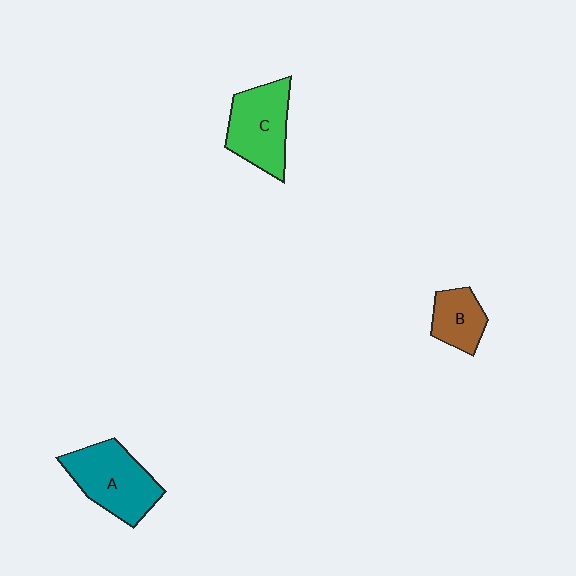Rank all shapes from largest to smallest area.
From largest to smallest: A (teal), C (green), B (brown).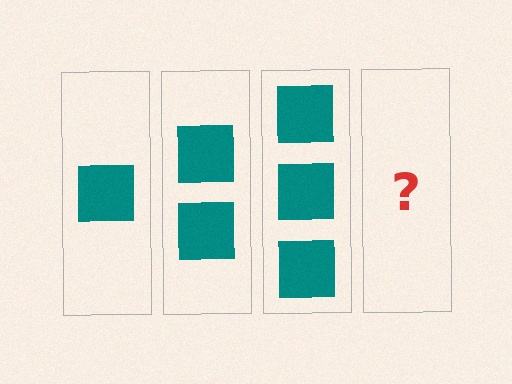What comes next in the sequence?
The next element should be 4 squares.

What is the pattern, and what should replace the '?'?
The pattern is that each step adds one more square. The '?' should be 4 squares.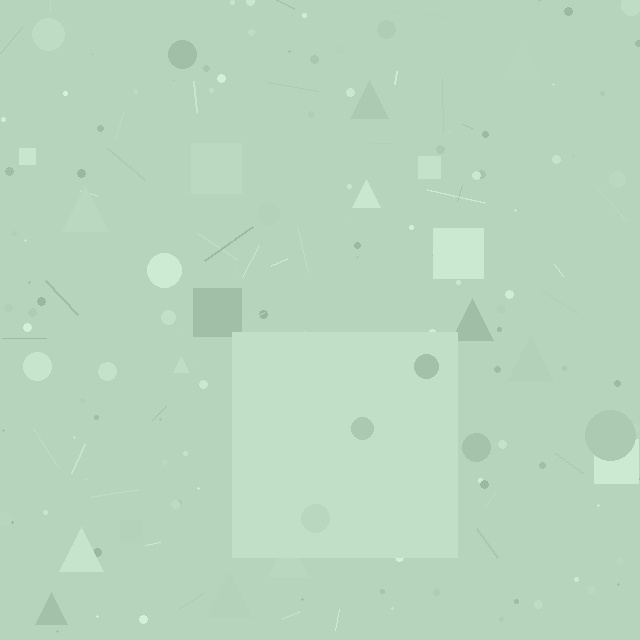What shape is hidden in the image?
A square is hidden in the image.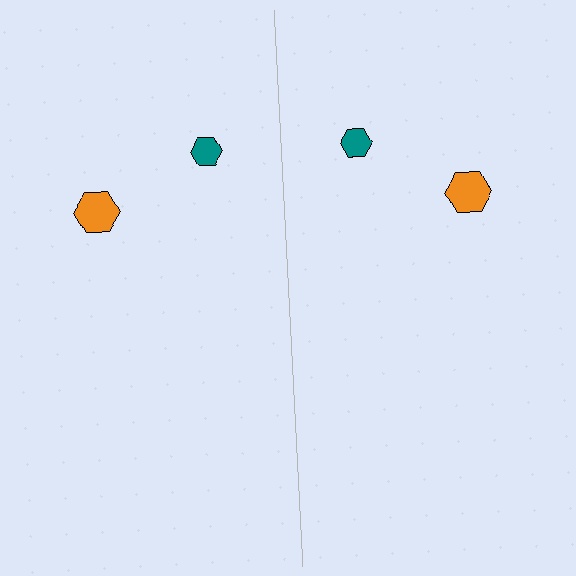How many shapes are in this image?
There are 4 shapes in this image.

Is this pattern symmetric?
Yes, this pattern has bilateral (reflection) symmetry.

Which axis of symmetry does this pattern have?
The pattern has a vertical axis of symmetry running through the center of the image.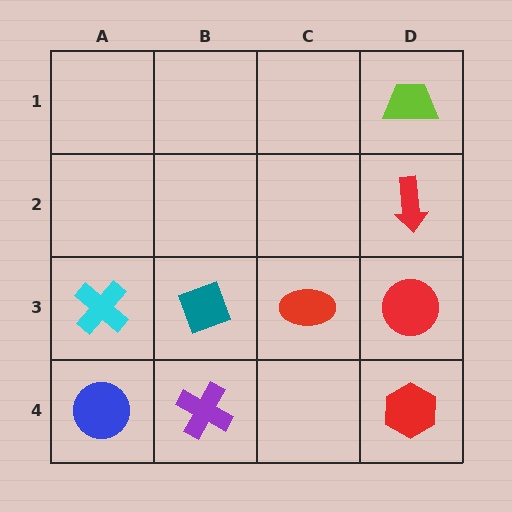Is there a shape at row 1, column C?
No, that cell is empty.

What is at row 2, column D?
A red arrow.